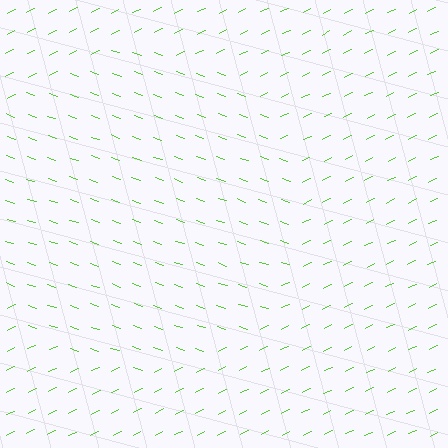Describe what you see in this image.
The image is filled with small lime line segments. A circle region in the image has lines oriented differently from the surrounding lines, creating a visible texture boundary.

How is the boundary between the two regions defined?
The boundary is defined purely by a change in line orientation (approximately 45 degrees difference). All lines are the same color and thickness.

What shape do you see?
I see a circle.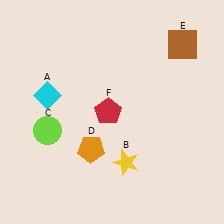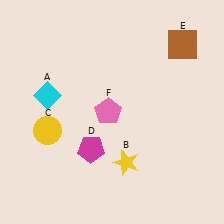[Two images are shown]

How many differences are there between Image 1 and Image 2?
There are 3 differences between the two images.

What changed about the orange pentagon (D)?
In Image 1, D is orange. In Image 2, it changed to magenta.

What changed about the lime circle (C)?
In Image 1, C is lime. In Image 2, it changed to yellow.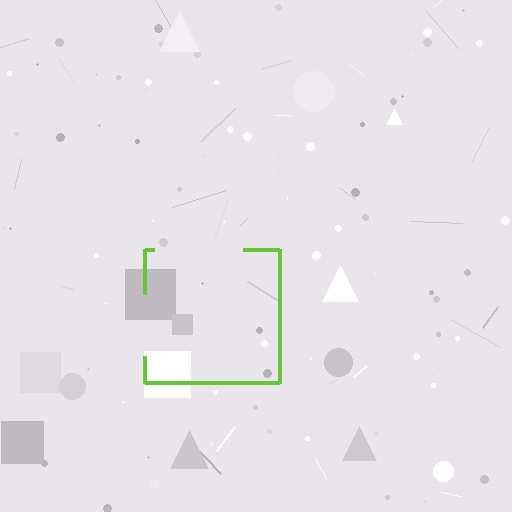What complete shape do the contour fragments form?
The contour fragments form a square.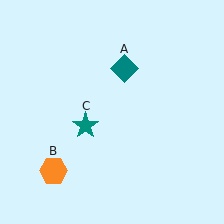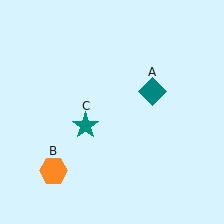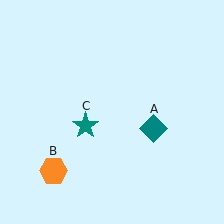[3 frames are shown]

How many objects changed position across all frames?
1 object changed position: teal diamond (object A).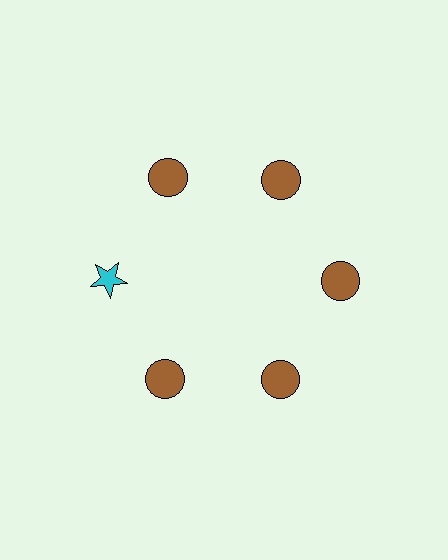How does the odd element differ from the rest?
It differs in both color (cyan instead of brown) and shape (star instead of circle).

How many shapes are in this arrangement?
There are 6 shapes arranged in a ring pattern.